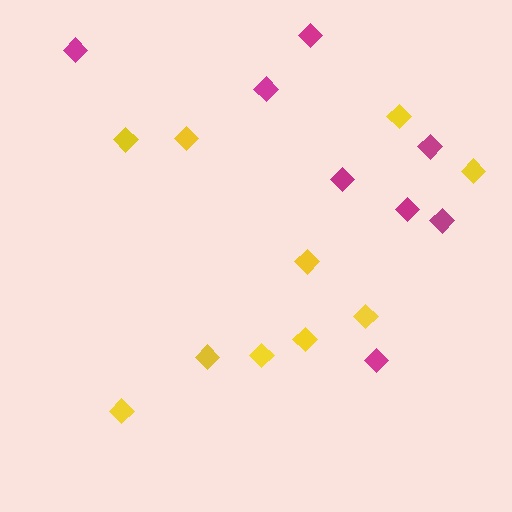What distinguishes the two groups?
There are 2 groups: one group of yellow diamonds (10) and one group of magenta diamonds (8).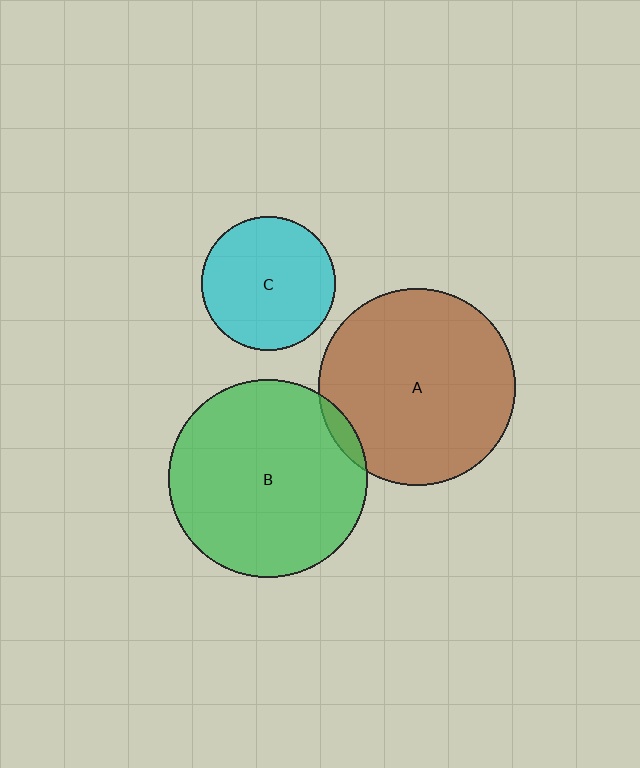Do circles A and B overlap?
Yes.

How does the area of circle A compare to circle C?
Approximately 2.2 times.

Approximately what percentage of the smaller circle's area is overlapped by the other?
Approximately 5%.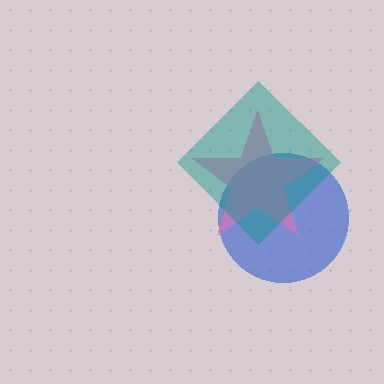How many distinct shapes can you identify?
There are 3 distinct shapes: a blue circle, a pink star, a teal diamond.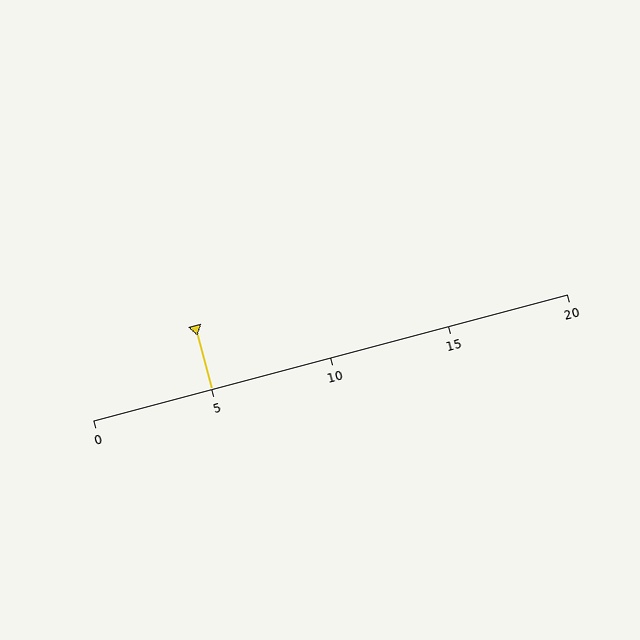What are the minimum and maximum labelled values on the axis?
The axis runs from 0 to 20.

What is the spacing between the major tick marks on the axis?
The major ticks are spaced 5 apart.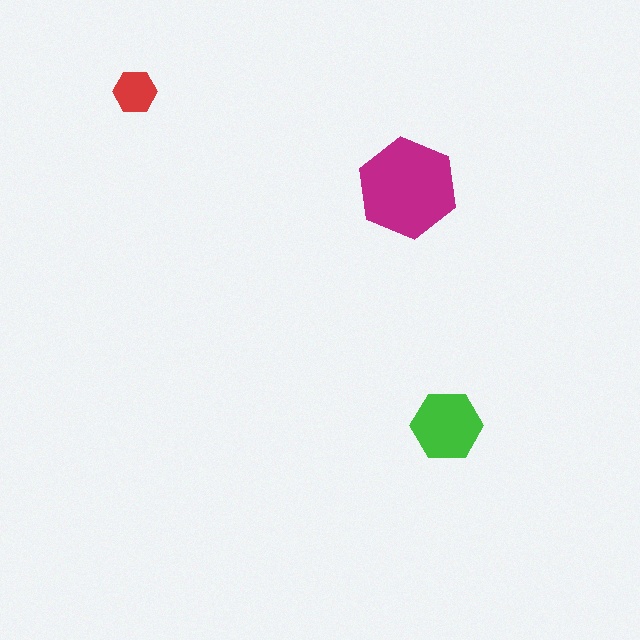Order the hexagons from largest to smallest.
the magenta one, the green one, the red one.